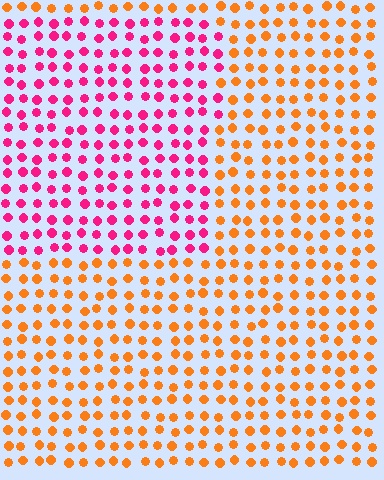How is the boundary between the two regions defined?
The boundary is defined purely by a slight shift in hue (about 57 degrees). Spacing, size, and orientation are identical on both sides.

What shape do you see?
I see a rectangle.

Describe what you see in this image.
The image is filled with small orange elements in a uniform arrangement. A rectangle-shaped region is visible where the elements are tinted to a slightly different hue, forming a subtle color boundary.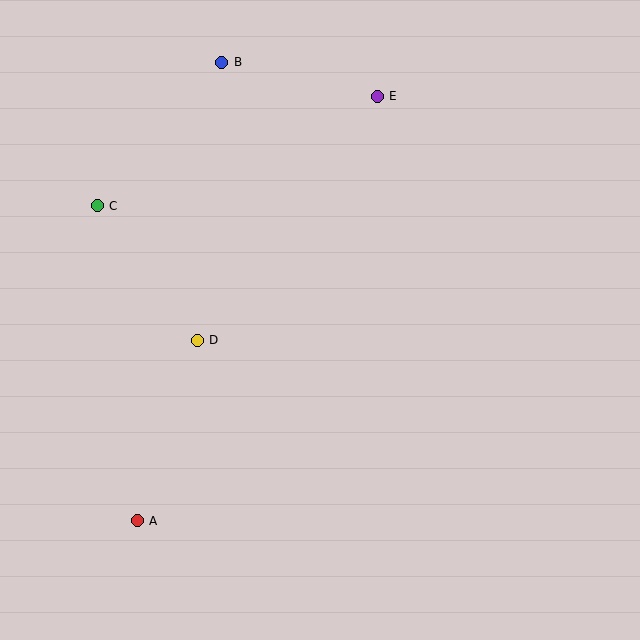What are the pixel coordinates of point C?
Point C is at (97, 206).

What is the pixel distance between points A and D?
The distance between A and D is 190 pixels.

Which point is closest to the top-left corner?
Point C is closest to the top-left corner.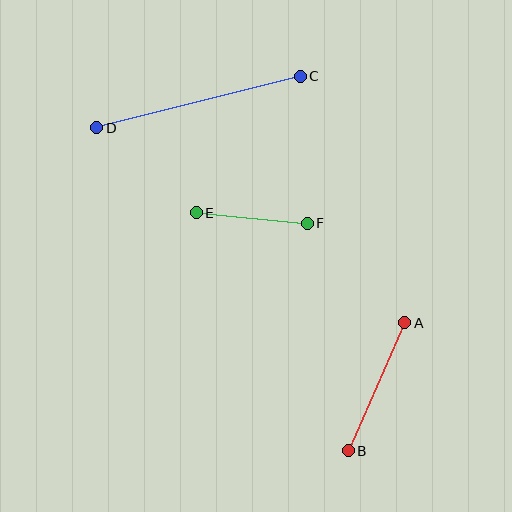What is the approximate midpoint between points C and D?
The midpoint is at approximately (198, 102) pixels.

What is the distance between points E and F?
The distance is approximately 111 pixels.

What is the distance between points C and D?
The distance is approximately 210 pixels.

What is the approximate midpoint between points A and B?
The midpoint is at approximately (377, 387) pixels.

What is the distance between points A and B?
The distance is approximately 140 pixels.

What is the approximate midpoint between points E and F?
The midpoint is at approximately (252, 218) pixels.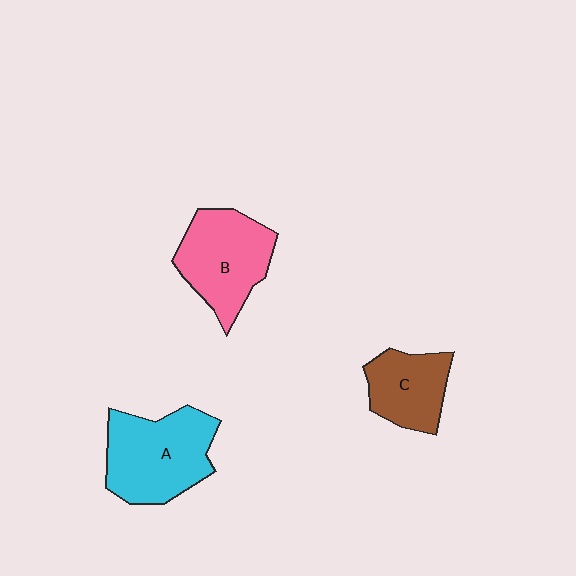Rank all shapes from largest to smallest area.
From largest to smallest: A (cyan), B (pink), C (brown).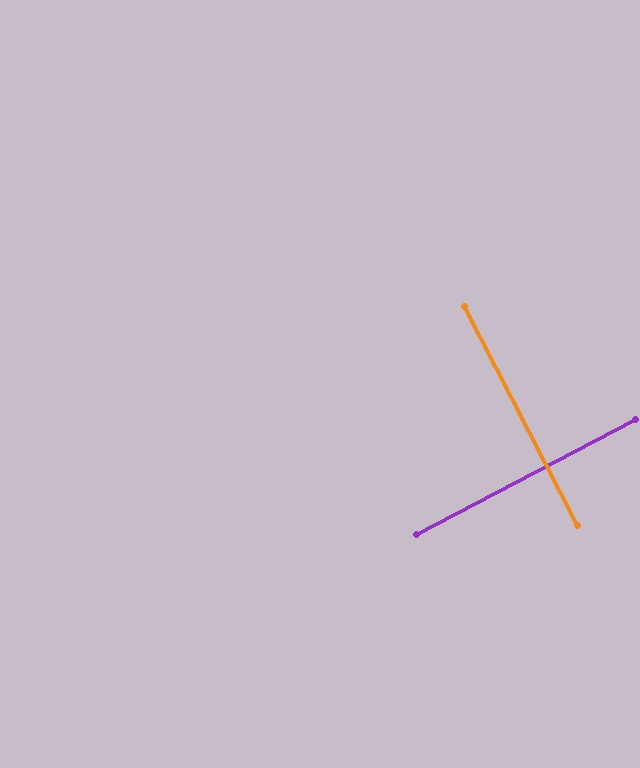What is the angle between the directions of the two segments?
Approximately 90 degrees.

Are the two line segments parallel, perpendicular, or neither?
Perpendicular — they meet at approximately 90°.